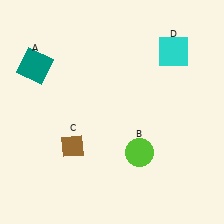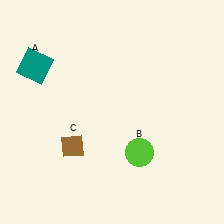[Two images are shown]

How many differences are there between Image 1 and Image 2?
There is 1 difference between the two images.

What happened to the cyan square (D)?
The cyan square (D) was removed in Image 2. It was in the top-right area of Image 1.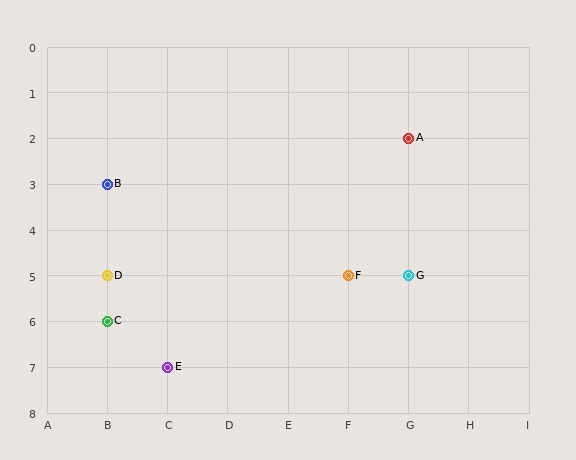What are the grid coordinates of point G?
Point G is at grid coordinates (G, 5).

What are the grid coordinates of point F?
Point F is at grid coordinates (F, 5).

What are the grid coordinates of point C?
Point C is at grid coordinates (B, 6).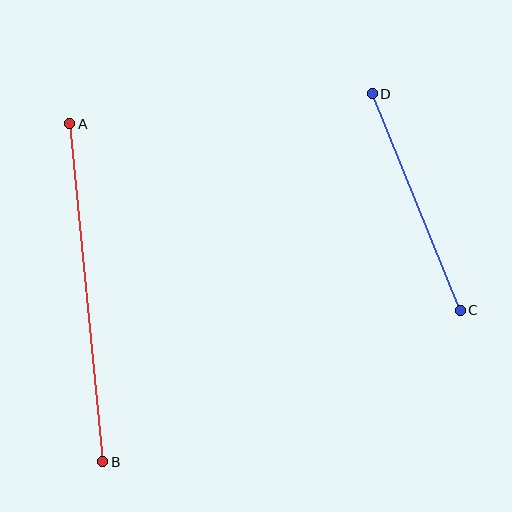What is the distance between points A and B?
The distance is approximately 340 pixels.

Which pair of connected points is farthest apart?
Points A and B are farthest apart.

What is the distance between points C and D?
The distance is approximately 234 pixels.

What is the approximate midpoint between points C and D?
The midpoint is at approximately (416, 202) pixels.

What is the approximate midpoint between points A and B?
The midpoint is at approximately (86, 293) pixels.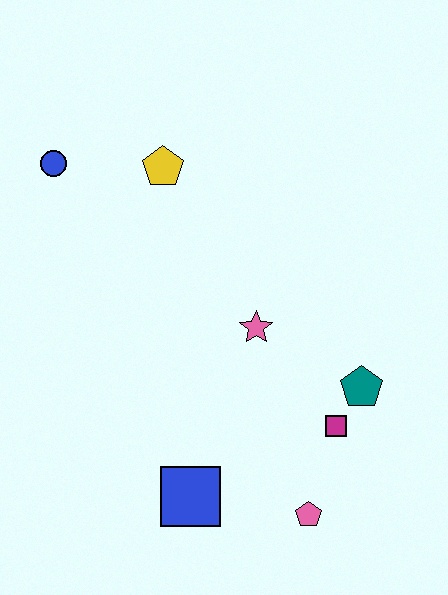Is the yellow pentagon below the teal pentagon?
No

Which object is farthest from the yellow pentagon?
The pink pentagon is farthest from the yellow pentagon.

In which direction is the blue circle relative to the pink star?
The blue circle is to the left of the pink star.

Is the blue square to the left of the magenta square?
Yes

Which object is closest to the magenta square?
The teal pentagon is closest to the magenta square.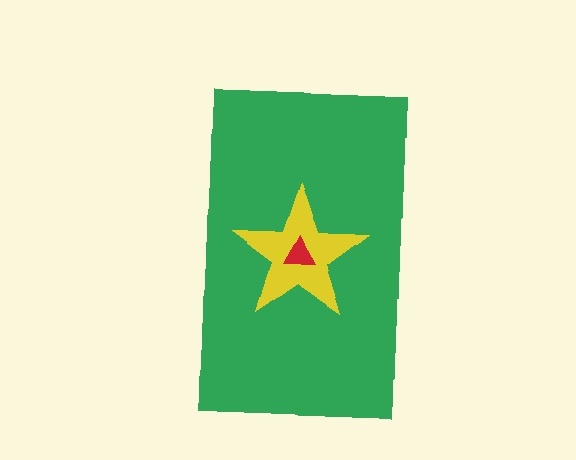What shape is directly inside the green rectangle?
The yellow star.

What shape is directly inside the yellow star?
The red triangle.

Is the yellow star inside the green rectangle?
Yes.